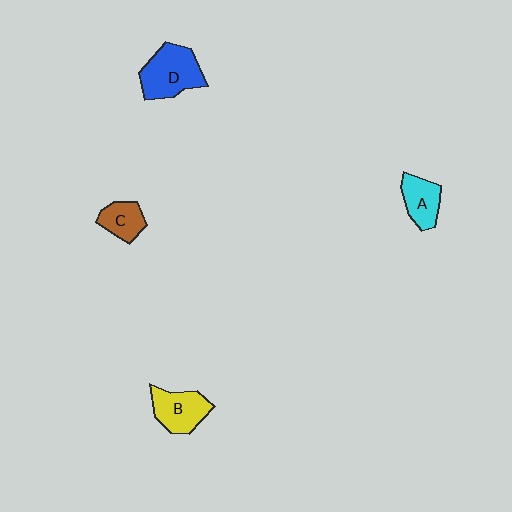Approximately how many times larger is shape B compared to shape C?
Approximately 1.4 times.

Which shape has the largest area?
Shape D (blue).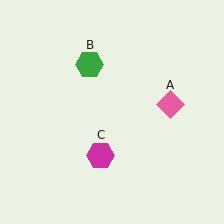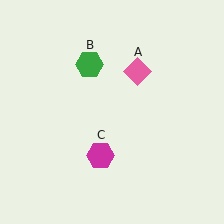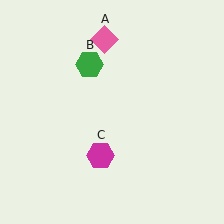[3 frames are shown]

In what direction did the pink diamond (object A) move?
The pink diamond (object A) moved up and to the left.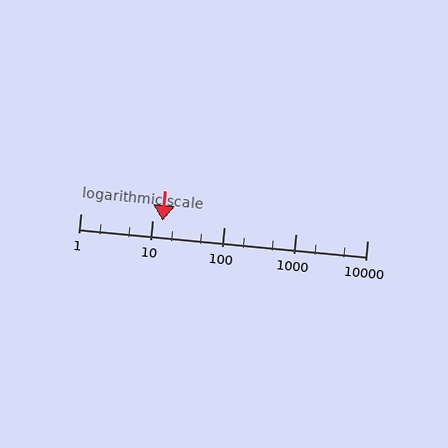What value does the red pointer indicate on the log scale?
The pointer indicates approximately 14.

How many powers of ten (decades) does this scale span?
The scale spans 4 decades, from 1 to 10000.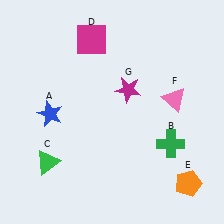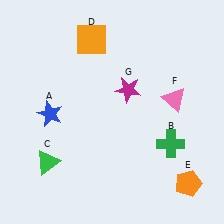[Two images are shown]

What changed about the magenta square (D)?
In Image 1, D is magenta. In Image 2, it changed to orange.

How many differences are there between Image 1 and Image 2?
There is 1 difference between the two images.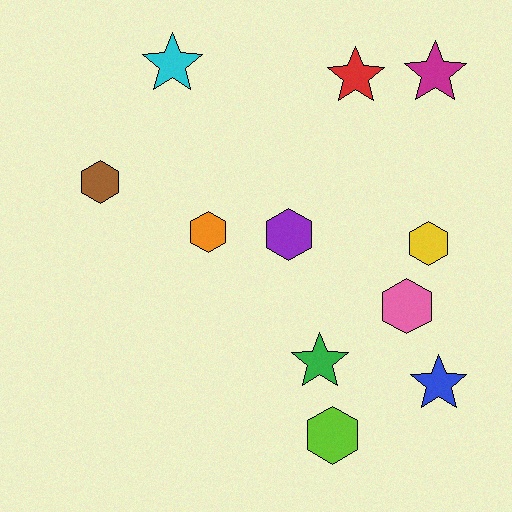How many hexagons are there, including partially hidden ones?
There are 6 hexagons.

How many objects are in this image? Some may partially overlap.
There are 11 objects.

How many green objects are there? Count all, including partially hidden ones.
There is 1 green object.